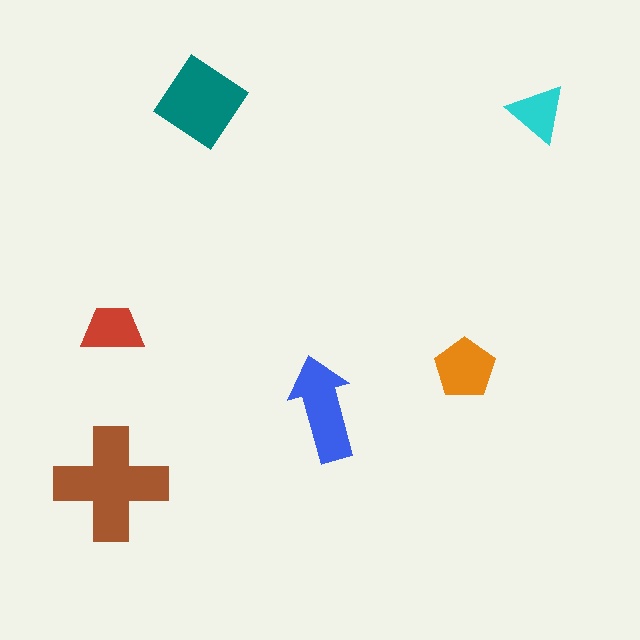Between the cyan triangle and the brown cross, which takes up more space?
The brown cross.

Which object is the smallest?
The cyan triangle.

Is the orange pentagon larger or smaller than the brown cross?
Smaller.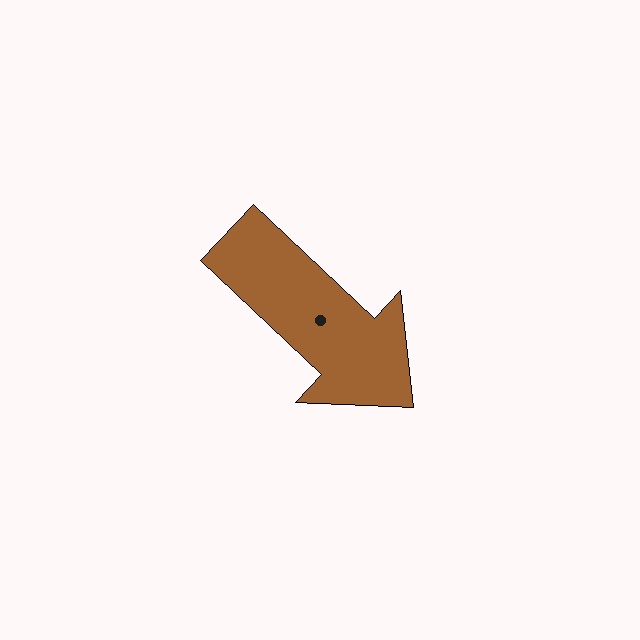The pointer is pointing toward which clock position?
Roughly 4 o'clock.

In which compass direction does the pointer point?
Southeast.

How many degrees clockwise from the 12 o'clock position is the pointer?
Approximately 133 degrees.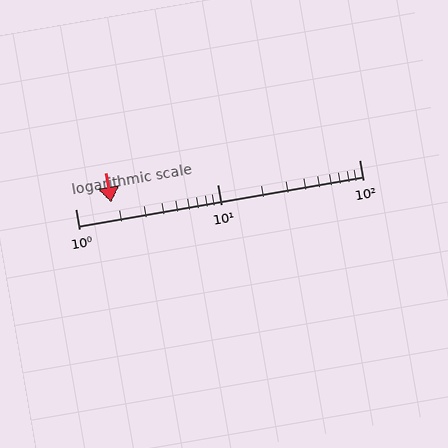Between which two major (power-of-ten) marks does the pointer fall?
The pointer is between 1 and 10.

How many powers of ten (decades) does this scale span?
The scale spans 2 decades, from 1 to 100.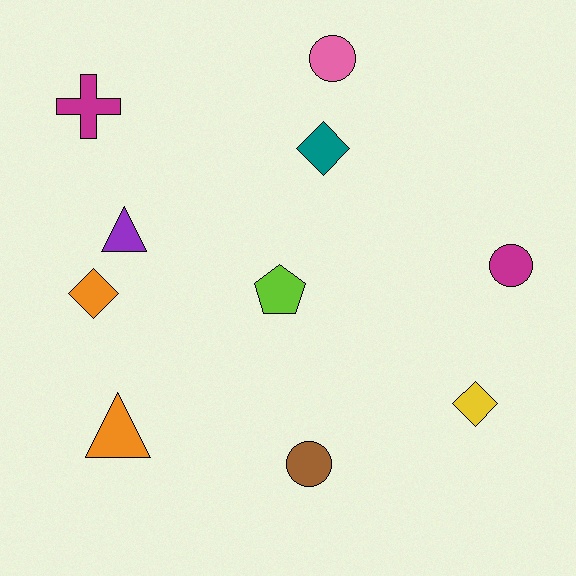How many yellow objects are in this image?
There is 1 yellow object.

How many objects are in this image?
There are 10 objects.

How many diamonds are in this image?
There are 3 diamonds.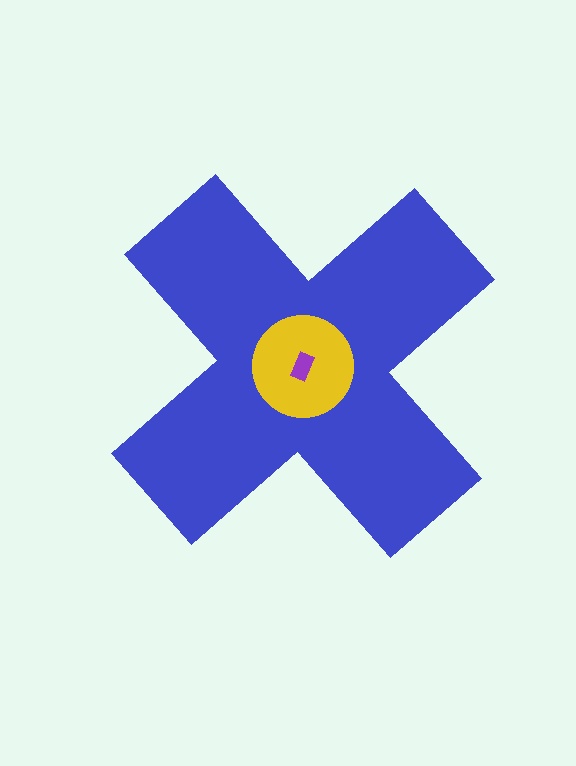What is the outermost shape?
The blue cross.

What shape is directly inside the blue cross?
The yellow circle.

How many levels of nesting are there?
3.